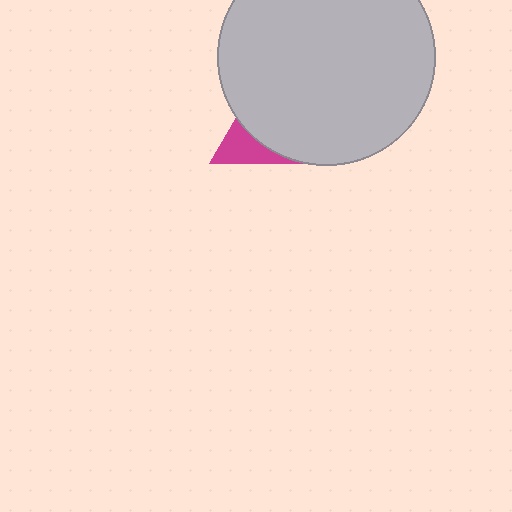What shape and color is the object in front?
The object in front is a light gray circle.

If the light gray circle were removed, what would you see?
You would see the complete magenta triangle.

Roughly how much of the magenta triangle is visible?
A small part of it is visible (roughly 34%).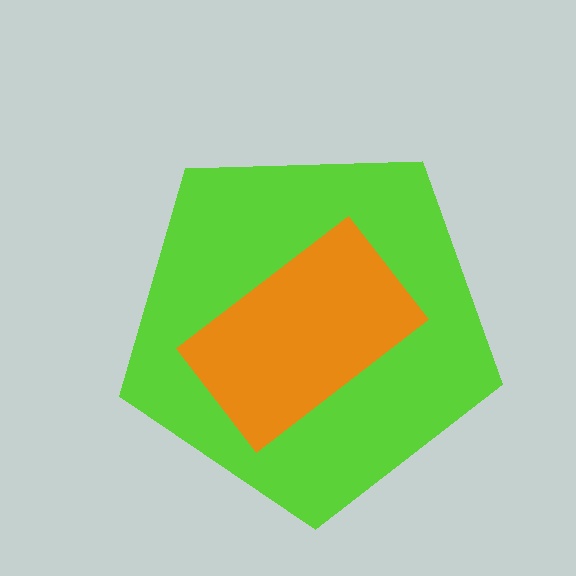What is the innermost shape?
The orange rectangle.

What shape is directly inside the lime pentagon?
The orange rectangle.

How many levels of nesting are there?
2.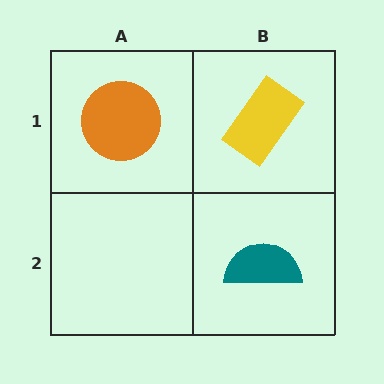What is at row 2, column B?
A teal semicircle.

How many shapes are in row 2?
1 shape.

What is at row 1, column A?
An orange circle.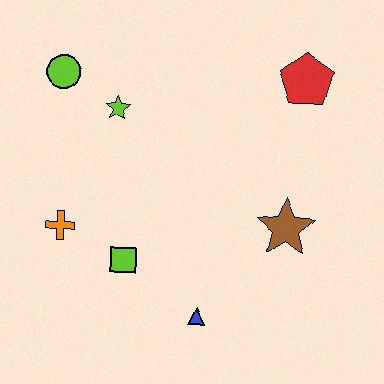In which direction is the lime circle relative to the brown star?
The lime circle is to the left of the brown star.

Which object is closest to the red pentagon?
The brown star is closest to the red pentagon.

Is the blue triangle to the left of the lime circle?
No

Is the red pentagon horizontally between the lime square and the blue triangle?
No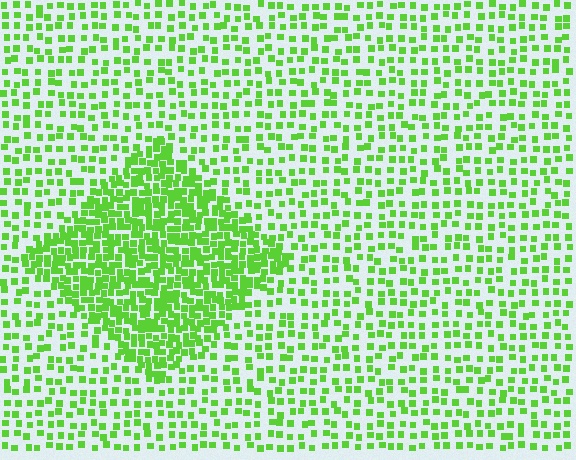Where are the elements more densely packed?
The elements are more densely packed inside the diamond boundary.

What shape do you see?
I see a diamond.